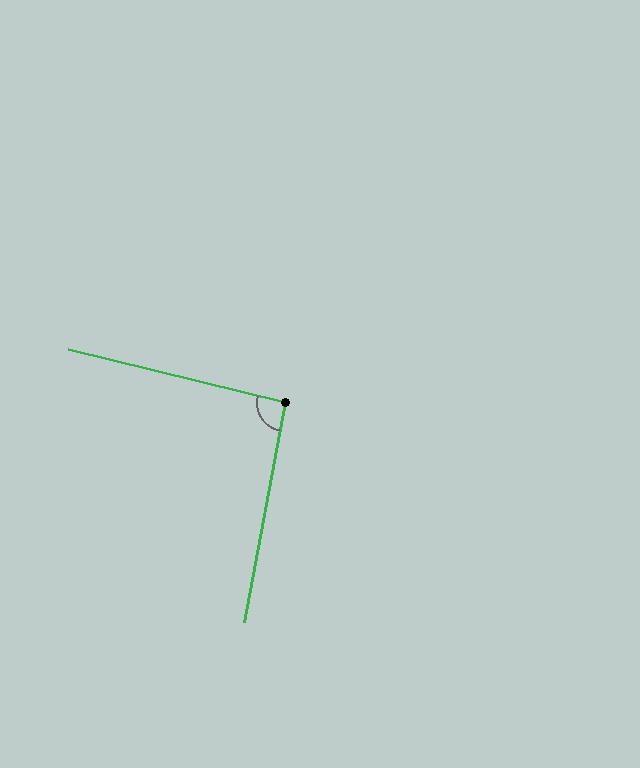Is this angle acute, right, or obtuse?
It is approximately a right angle.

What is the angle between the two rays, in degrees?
Approximately 93 degrees.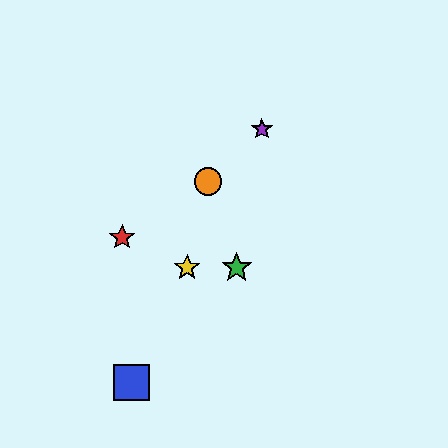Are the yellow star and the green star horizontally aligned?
Yes, both are at y≈268.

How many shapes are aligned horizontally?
2 shapes (the green star, the yellow star) are aligned horizontally.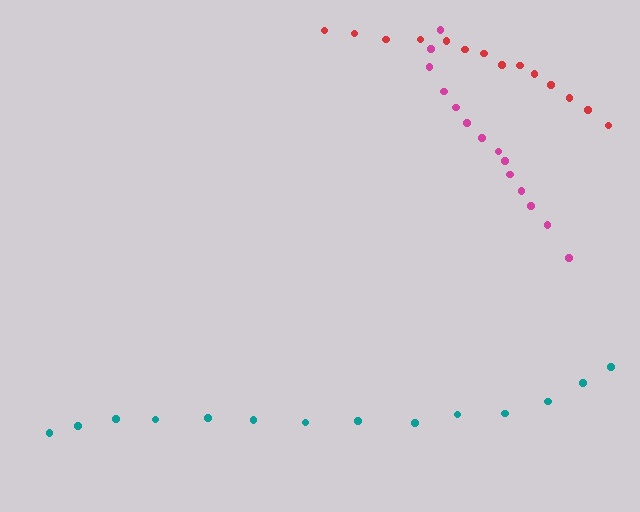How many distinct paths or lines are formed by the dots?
There are 3 distinct paths.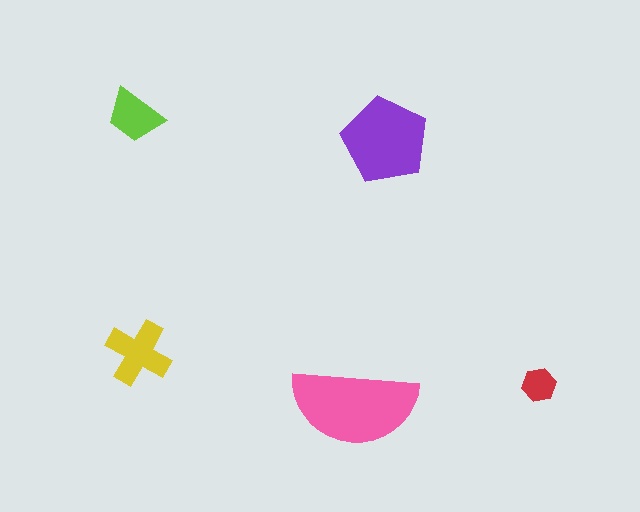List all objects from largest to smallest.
The pink semicircle, the purple pentagon, the yellow cross, the lime trapezoid, the red hexagon.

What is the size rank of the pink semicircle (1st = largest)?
1st.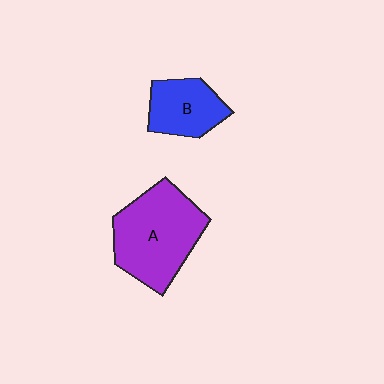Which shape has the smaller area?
Shape B (blue).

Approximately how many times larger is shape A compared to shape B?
Approximately 1.8 times.